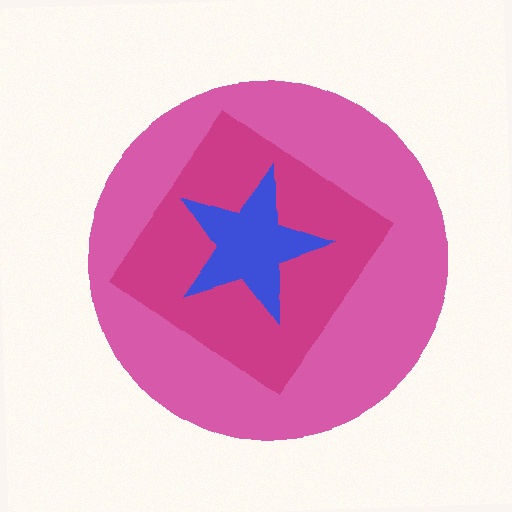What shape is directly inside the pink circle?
The magenta diamond.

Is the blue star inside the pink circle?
Yes.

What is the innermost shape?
The blue star.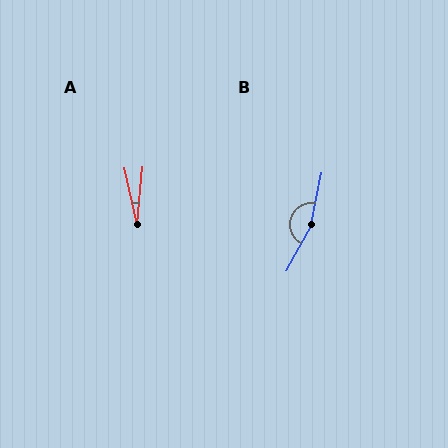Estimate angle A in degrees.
Approximately 18 degrees.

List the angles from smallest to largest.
A (18°), B (163°).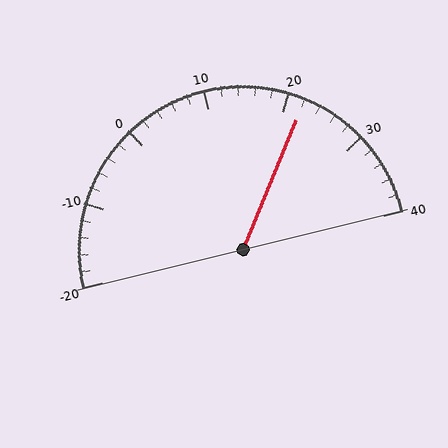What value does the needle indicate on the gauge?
The needle indicates approximately 22.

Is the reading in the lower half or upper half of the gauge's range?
The reading is in the upper half of the range (-20 to 40).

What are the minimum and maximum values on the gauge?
The gauge ranges from -20 to 40.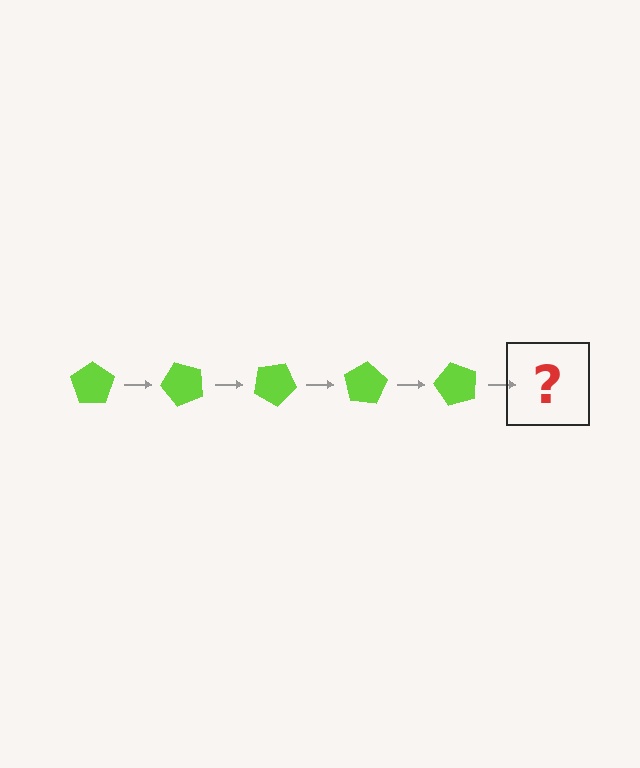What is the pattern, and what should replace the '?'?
The pattern is that the pentagon rotates 50 degrees each step. The '?' should be a lime pentagon rotated 250 degrees.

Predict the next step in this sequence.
The next step is a lime pentagon rotated 250 degrees.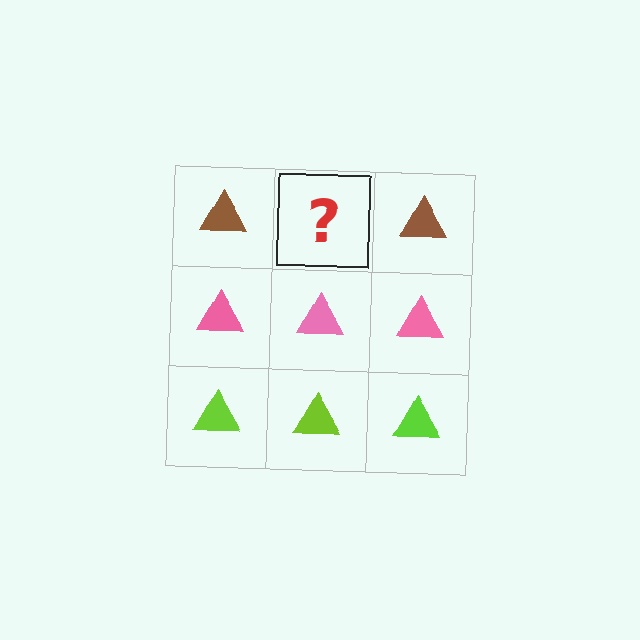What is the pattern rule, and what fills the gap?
The rule is that each row has a consistent color. The gap should be filled with a brown triangle.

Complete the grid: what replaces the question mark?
The question mark should be replaced with a brown triangle.